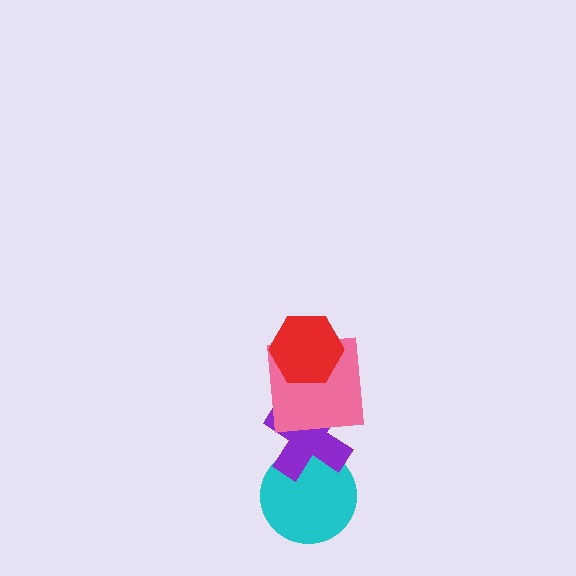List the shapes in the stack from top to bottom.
From top to bottom: the red hexagon, the pink square, the purple cross, the cyan circle.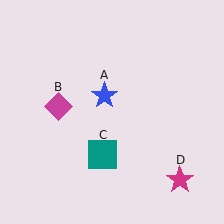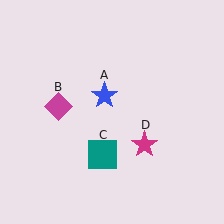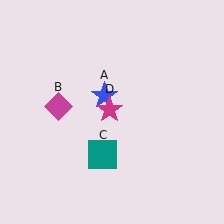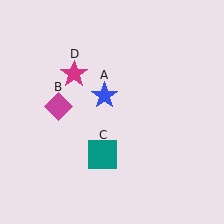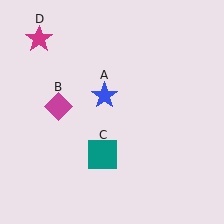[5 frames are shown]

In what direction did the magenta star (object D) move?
The magenta star (object D) moved up and to the left.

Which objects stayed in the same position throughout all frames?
Blue star (object A) and magenta diamond (object B) and teal square (object C) remained stationary.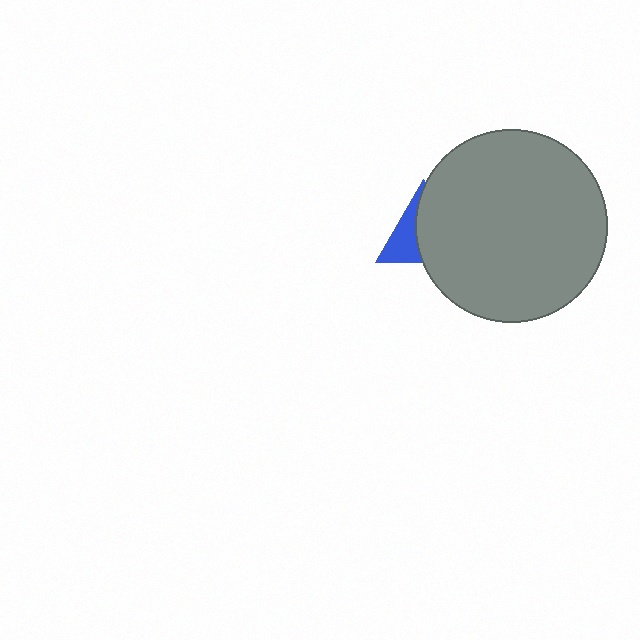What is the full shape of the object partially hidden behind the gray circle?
The partially hidden object is a blue triangle.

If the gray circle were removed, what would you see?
You would see the complete blue triangle.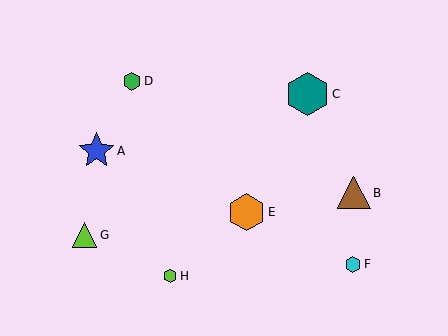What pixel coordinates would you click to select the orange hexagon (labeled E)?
Click at (247, 212) to select the orange hexagon E.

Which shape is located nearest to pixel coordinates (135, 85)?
The green hexagon (labeled D) at (132, 81) is nearest to that location.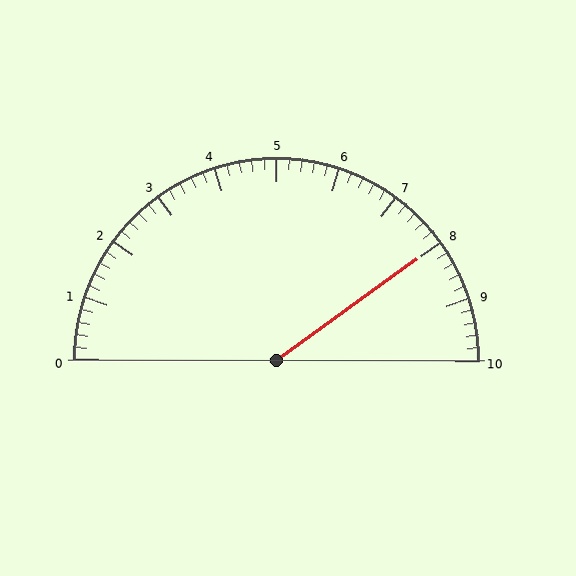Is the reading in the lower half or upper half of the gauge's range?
The reading is in the upper half of the range (0 to 10).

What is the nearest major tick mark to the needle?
The nearest major tick mark is 8.